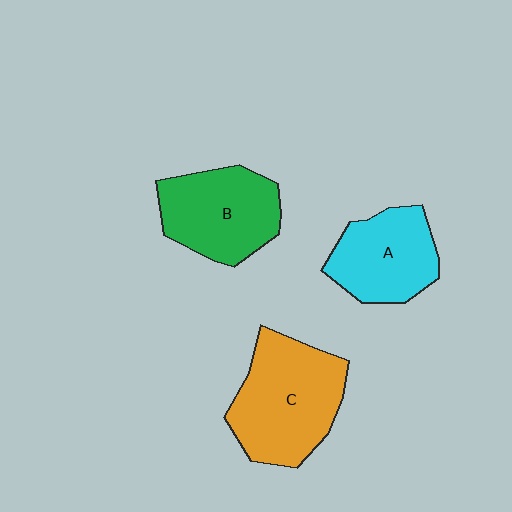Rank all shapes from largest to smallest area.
From largest to smallest: C (orange), B (green), A (cyan).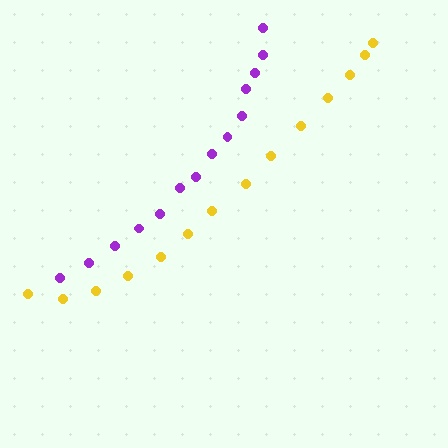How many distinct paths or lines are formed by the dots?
There are 2 distinct paths.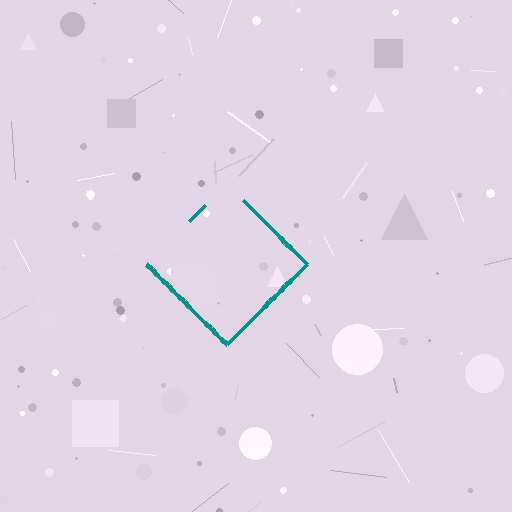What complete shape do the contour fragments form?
The contour fragments form a diamond.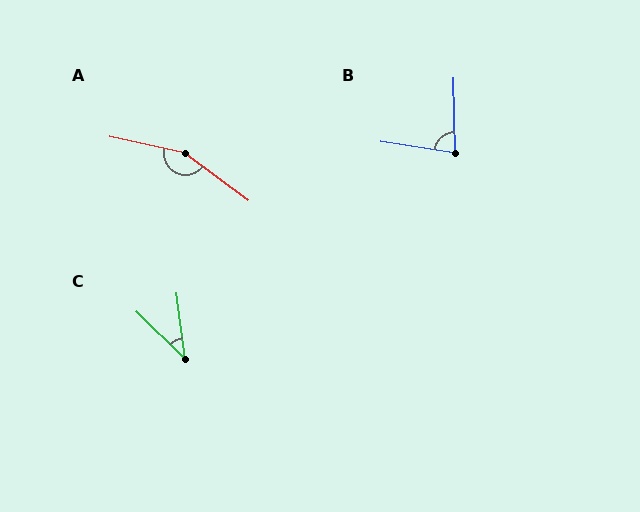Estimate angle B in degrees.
Approximately 80 degrees.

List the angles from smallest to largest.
C (38°), B (80°), A (156°).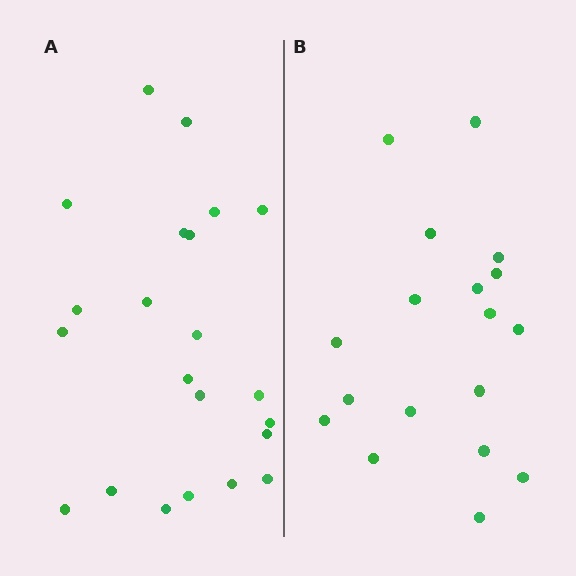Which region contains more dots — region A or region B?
Region A (the left region) has more dots.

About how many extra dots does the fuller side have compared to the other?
Region A has about 4 more dots than region B.